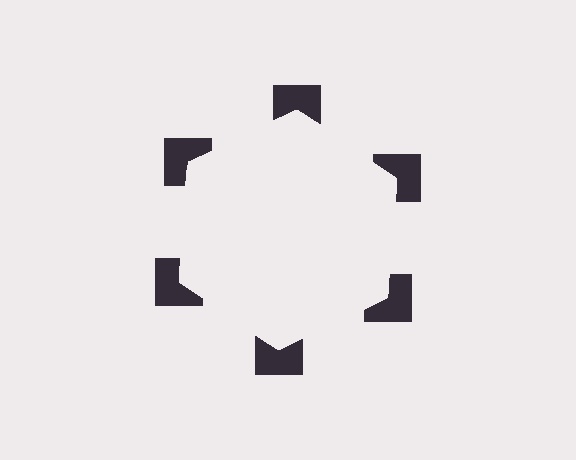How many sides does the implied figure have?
6 sides.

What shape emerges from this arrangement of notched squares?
An illusory hexagon — its edges are inferred from the aligned wedge cuts in the notched squares, not physically drawn.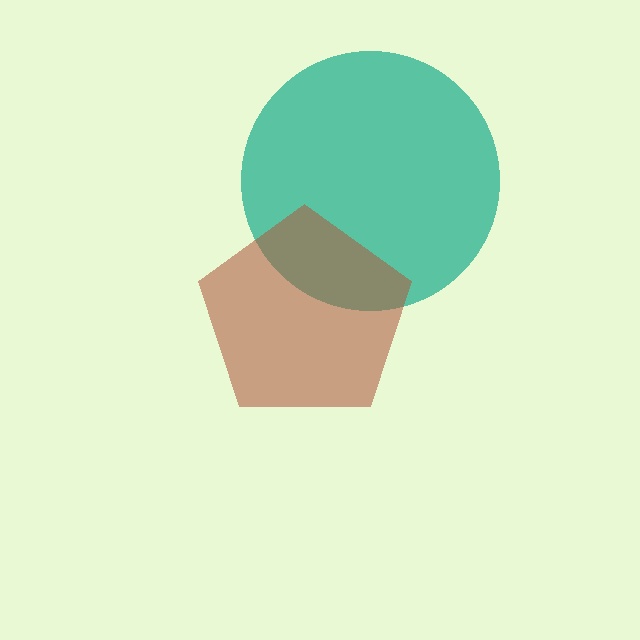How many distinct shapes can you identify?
There are 2 distinct shapes: a teal circle, a brown pentagon.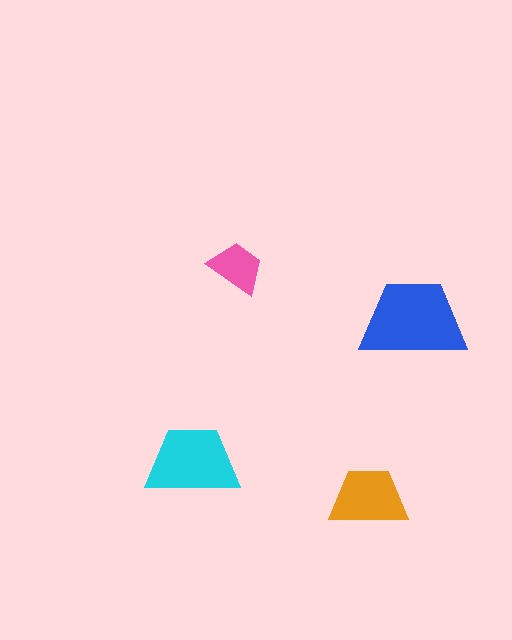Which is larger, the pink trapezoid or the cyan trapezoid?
The cyan one.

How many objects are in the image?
There are 4 objects in the image.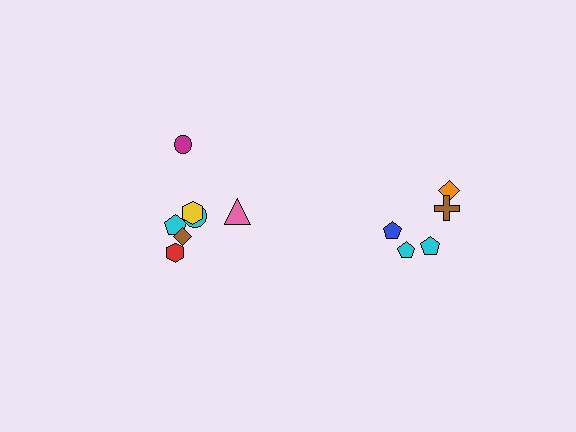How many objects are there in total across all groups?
There are 12 objects.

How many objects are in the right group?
There are 5 objects.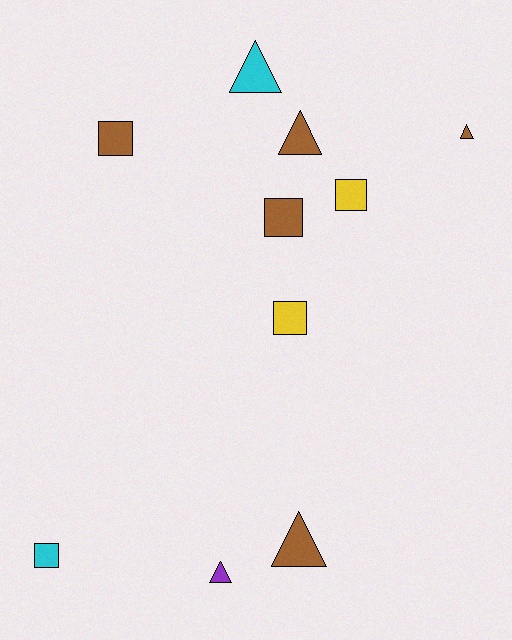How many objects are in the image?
There are 10 objects.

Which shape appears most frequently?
Square, with 5 objects.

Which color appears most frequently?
Brown, with 5 objects.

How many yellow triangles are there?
There are no yellow triangles.